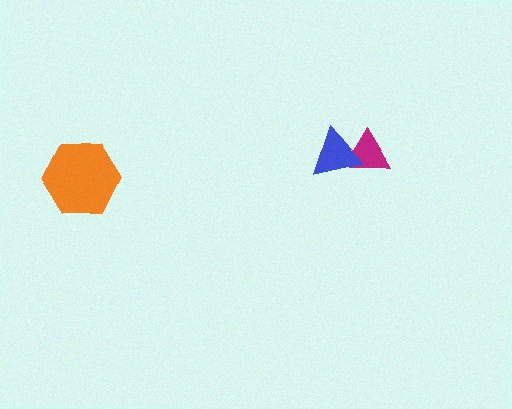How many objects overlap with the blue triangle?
1 object overlaps with the blue triangle.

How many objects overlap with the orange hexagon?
0 objects overlap with the orange hexagon.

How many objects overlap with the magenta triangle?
1 object overlaps with the magenta triangle.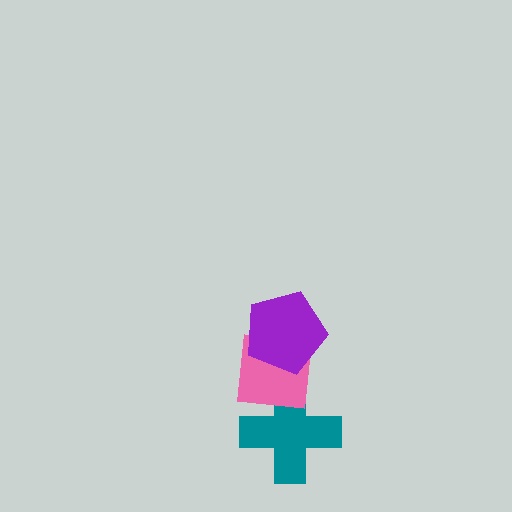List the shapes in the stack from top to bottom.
From top to bottom: the purple pentagon, the pink square, the teal cross.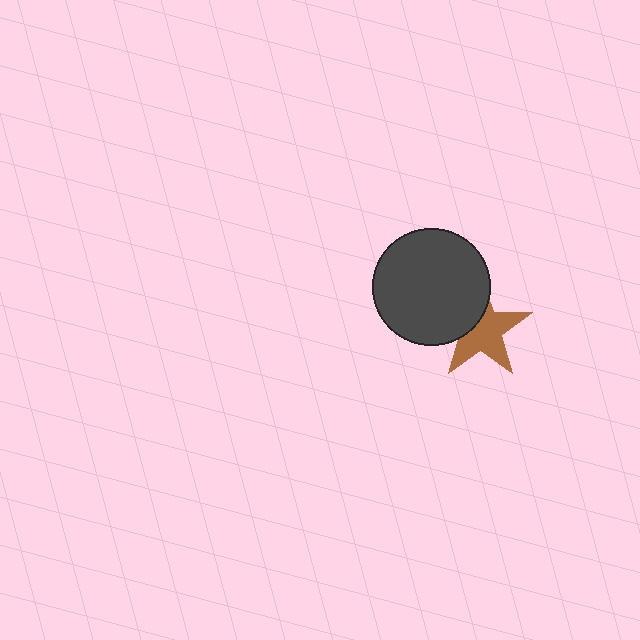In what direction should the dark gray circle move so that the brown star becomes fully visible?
The dark gray circle should move toward the upper-left. That is the shortest direction to clear the overlap and leave the brown star fully visible.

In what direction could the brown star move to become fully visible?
The brown star could move toward the lower-right. That would shift it out from behind the dark gray circle entirely.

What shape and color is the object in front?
The object in front is a dark gray circle.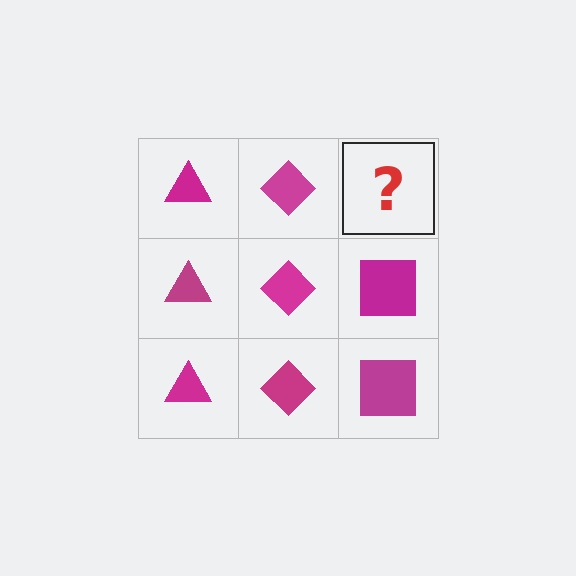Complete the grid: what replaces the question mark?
The question mark should be replaced with a magenta square.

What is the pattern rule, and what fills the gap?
The rule is that each column has a consistent shape. The gap should be filled with a magenta square.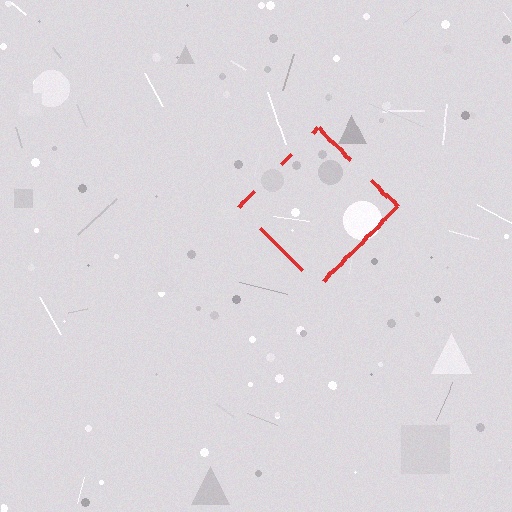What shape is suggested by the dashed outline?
The dashed outline suggests a diamond.